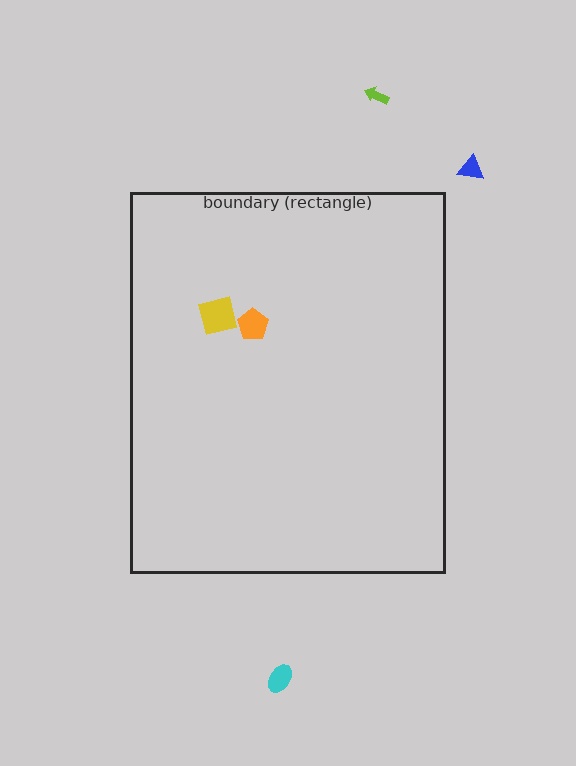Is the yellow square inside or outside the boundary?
Inside.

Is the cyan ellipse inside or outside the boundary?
Outside.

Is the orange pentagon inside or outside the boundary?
Inside.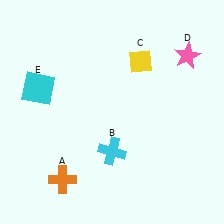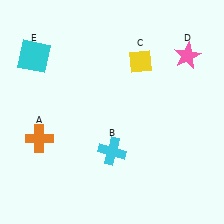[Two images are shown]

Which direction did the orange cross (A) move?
The orange cross (A) moved up.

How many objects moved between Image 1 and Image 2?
2 objects moved between the two images.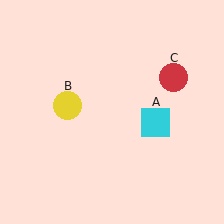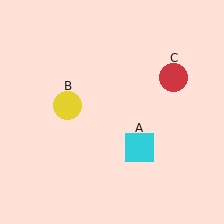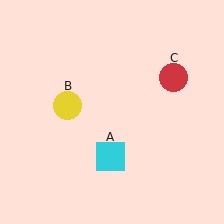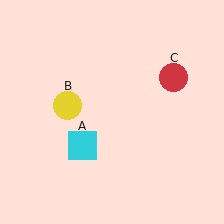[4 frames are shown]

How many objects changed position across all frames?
1 object changed position: cyan square (object A).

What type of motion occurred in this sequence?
The cyan square (object A) rotated clockwise around the center of the scene.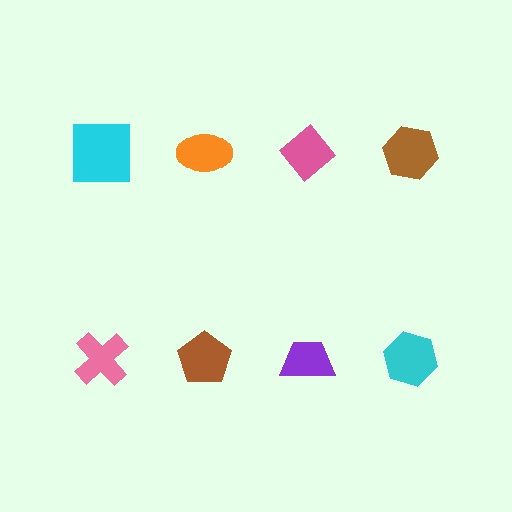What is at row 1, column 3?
A pink diamond.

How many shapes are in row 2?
4 shapes.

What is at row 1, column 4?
A brown hexagon.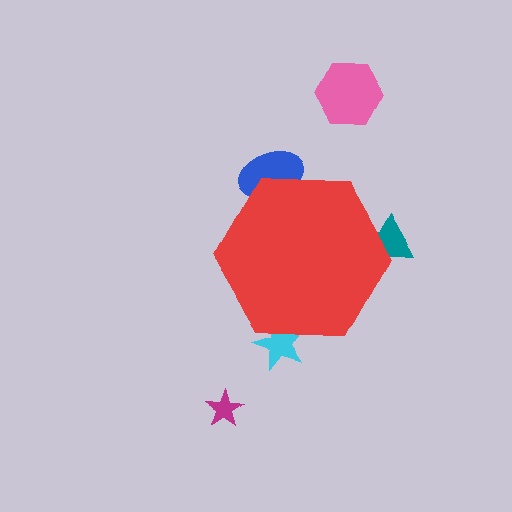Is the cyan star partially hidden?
Yes, the cyan star is partially hidden behind the red hexagon.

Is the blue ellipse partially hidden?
Yes, the blue ellipse is partially hidden behind the red hexagon.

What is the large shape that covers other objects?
A red hexagon.